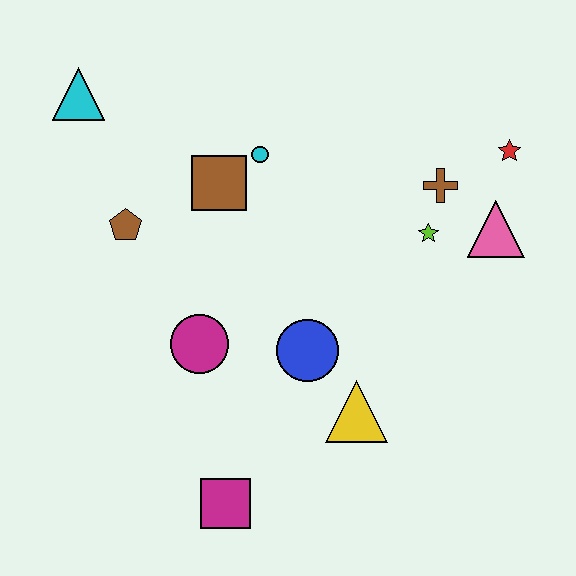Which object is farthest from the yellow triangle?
The cyan triangle is farthest from the yellow triangle.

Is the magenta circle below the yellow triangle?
No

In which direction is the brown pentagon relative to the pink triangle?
The brown pentagon is to the left of the pink triangle.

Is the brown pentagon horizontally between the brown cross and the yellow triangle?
No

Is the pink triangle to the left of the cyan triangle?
No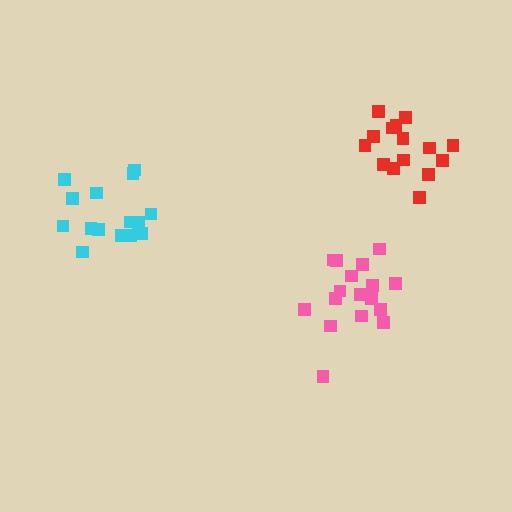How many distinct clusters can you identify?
There are 3 distinct clusters.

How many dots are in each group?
Group 1: 17 dots, Group 2: 15 dots, Group 3: 15 dots (47 total).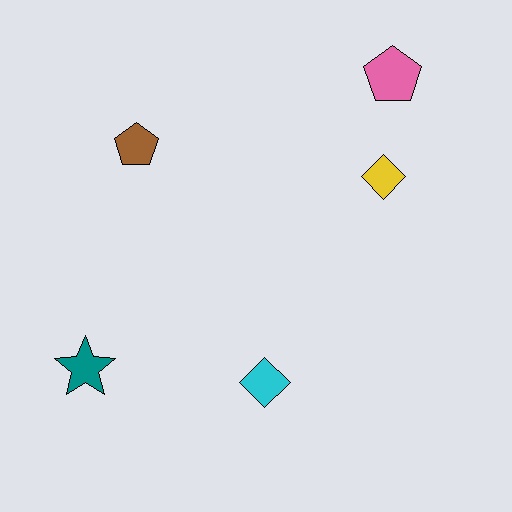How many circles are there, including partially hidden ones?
There are no circles.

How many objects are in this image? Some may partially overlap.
There are 5 objects.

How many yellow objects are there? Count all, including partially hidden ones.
There is 1 yellow object.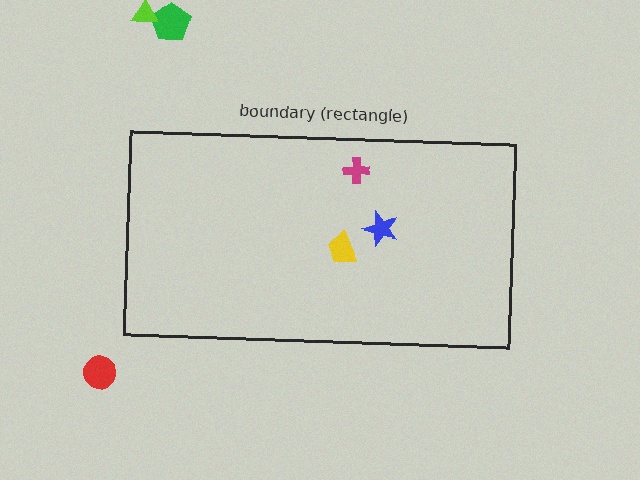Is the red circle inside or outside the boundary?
Outside.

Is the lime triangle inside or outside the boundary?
Outside.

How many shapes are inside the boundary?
3 inside, 3 outside.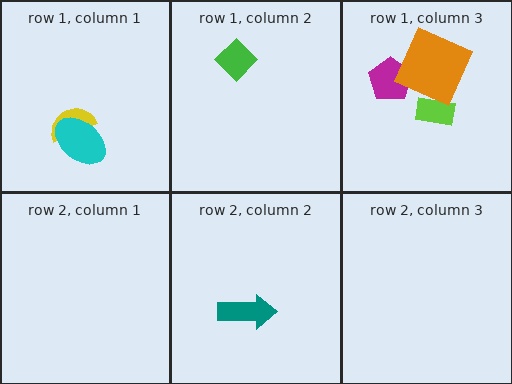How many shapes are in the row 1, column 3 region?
3.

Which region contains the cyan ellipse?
The row 1, column 1 region.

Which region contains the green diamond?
The row 1, column 2 region.